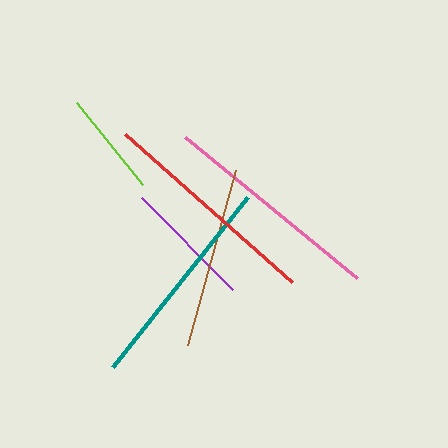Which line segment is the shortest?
The lime line is the shortest at approximately 105 pixels.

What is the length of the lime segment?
The lime segment is approximately 105 pixels long.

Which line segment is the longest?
The red line is the longest at approximately 223 pixels.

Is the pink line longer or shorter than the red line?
The red line is longer than the pink line.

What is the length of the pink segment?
The pink segment is approximately 221 pixels long.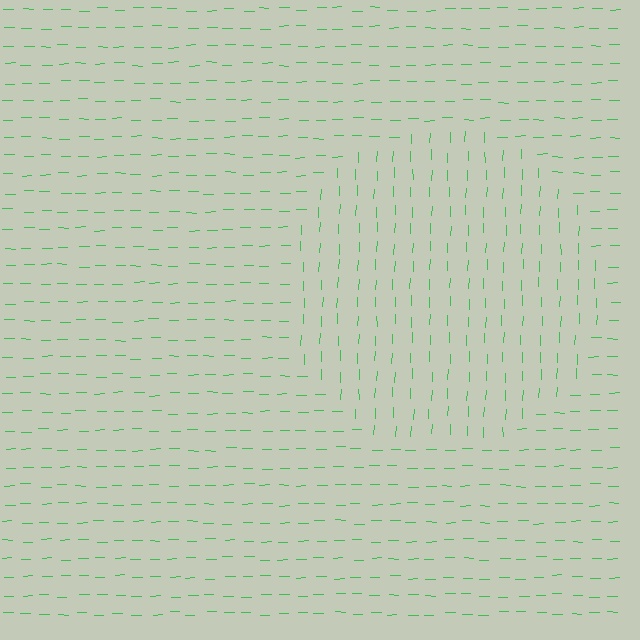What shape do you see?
I see a circle.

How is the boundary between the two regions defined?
The boundary is defined purely by a change in line orientation (approximately 88 degrees difference). All lines are the same color and thickness.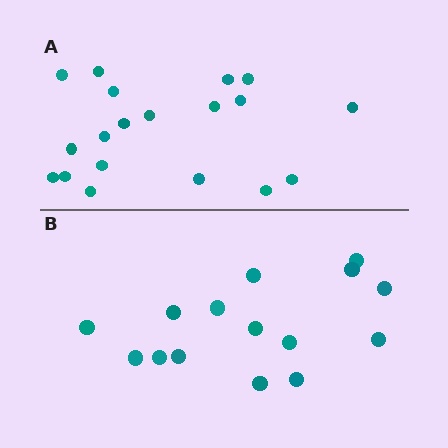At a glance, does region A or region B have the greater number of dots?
Region A (the top region) has more dots.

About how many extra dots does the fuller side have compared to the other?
Region A has about 4 more dots than region B.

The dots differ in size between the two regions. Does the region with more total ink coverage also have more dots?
No. Region B has more total ink coverage because its dots are larger, but region A actually contains more individual dots. Total area can be misleading — the number of items is what matters here.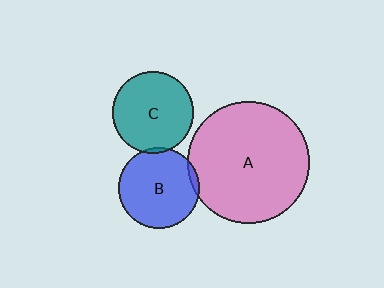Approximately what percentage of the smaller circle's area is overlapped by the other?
Approximately 5%.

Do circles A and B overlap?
Yes.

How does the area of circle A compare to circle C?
Approximately 2.2 times.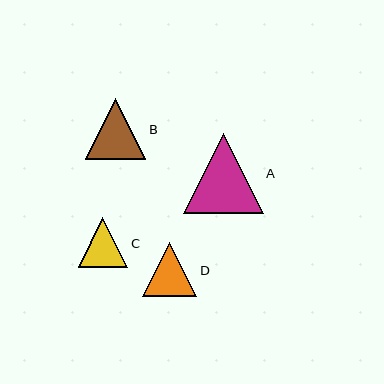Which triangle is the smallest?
Triangle C is the smallest with a size of approximately 49 pixels.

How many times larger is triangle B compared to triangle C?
Triangle B is approximately 1.2 times the size of triangle C.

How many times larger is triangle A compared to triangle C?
Triangle A is approximately 1.6 times the size of triangle C.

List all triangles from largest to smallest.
From largest to smallest: A, B, D, C.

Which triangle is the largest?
Triangle A is the largest with a size of approximately 80 pixels.